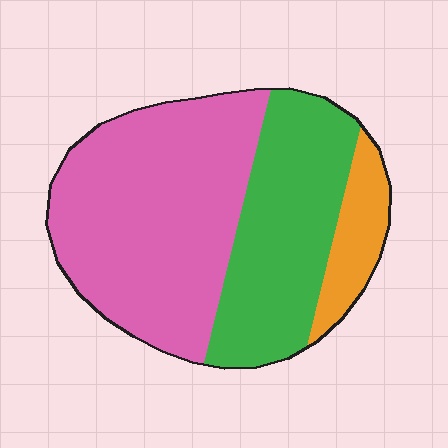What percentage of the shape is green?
Green covers 35% of the shape.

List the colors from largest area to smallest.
From largest to smallest: pink, green, orange.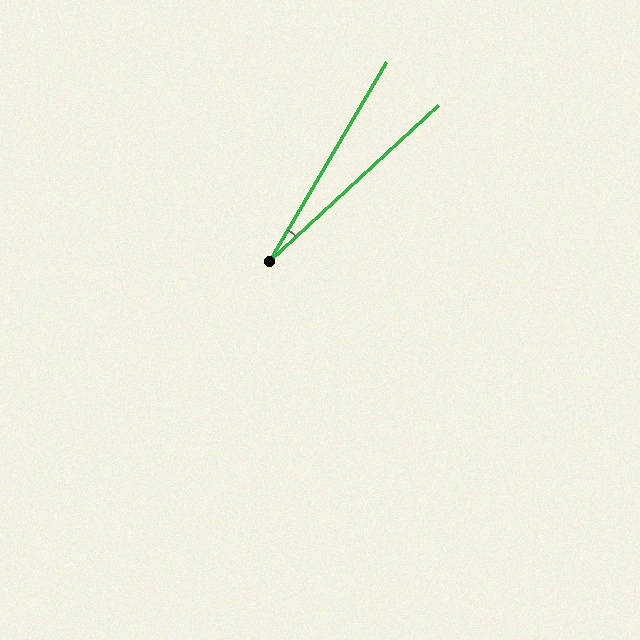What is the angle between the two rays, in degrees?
Approximately 17 degrees.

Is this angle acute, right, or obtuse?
It is acute.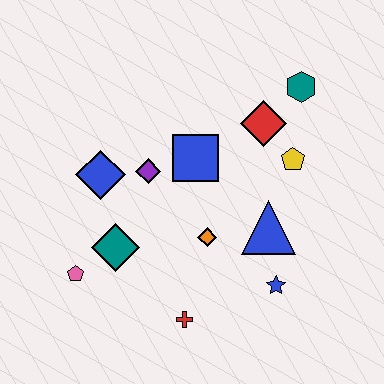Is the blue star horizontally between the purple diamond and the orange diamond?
No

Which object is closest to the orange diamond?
The blue triangle is closest to the orange diamond.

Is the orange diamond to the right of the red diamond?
No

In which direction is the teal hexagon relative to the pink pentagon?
The teal hexagon is to the right of the pink pentagon.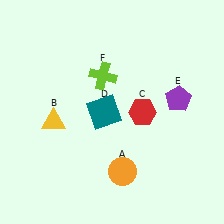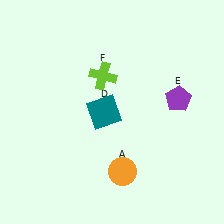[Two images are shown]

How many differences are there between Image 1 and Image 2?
There are 2 differences between the two images.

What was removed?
The red hexagon (C), the yellow triangle (B) were removed in Image 2.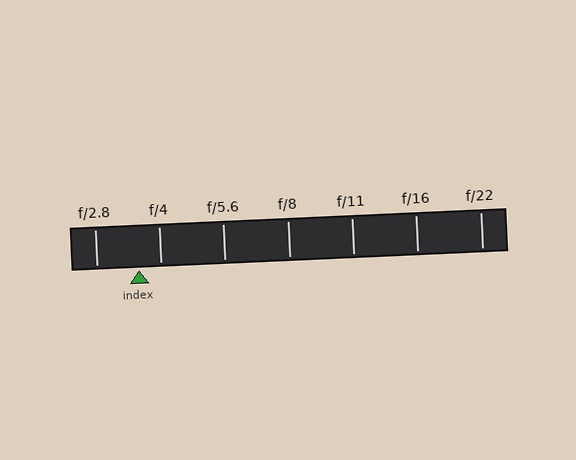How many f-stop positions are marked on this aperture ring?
There are 7 f-stop positions marked.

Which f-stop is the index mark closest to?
The index mark is closest to f/4.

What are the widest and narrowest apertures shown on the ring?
The widest aperture shown is f/2.8 and the narrowest is f/22.